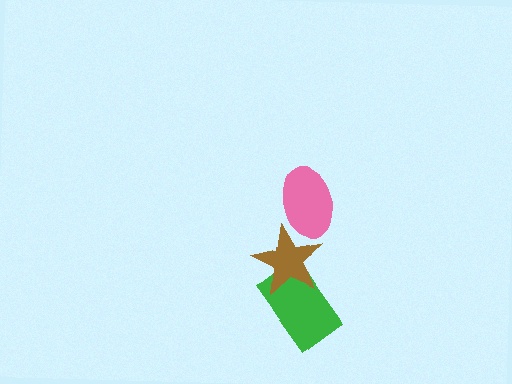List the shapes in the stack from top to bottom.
From top to bottom: the pink ellipse, the brown star, the green rectangle.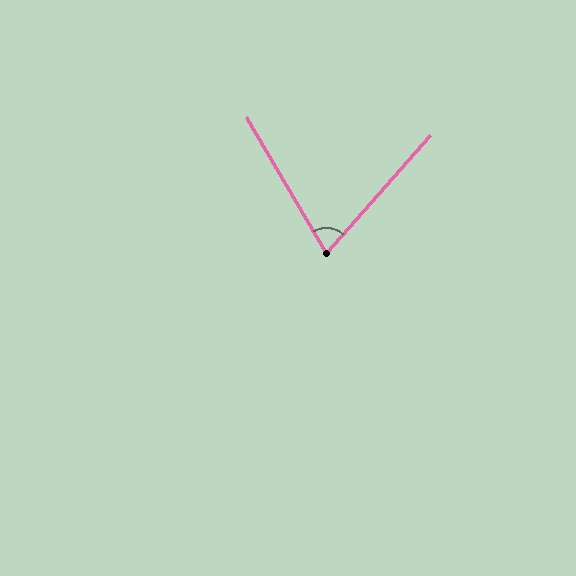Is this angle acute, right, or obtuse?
It is acute.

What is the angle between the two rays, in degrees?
Approximately 72 degrees.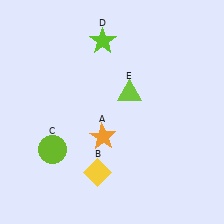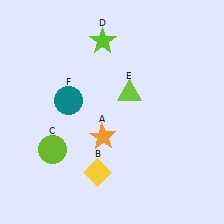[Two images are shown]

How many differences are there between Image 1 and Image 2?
There is 1 difference between the two images.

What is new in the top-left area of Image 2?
A teal circle (F) was added in the top-left area of Image 2.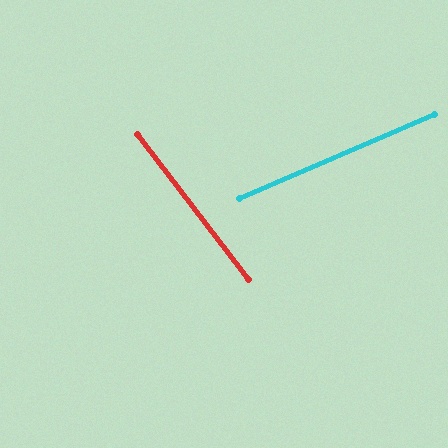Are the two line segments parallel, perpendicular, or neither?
Neither parallel nor perpendicular — they differ by about 76°.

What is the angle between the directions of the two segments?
Approximately 76 degrees.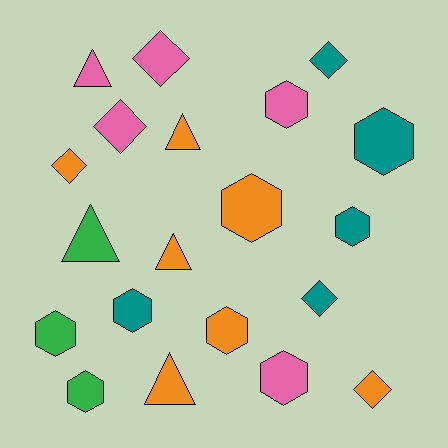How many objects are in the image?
There are 20 objects.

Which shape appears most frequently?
Hexagon, with 9 objects.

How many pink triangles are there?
There is 1 pink triangle.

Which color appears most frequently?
Orange, with 7 objects.